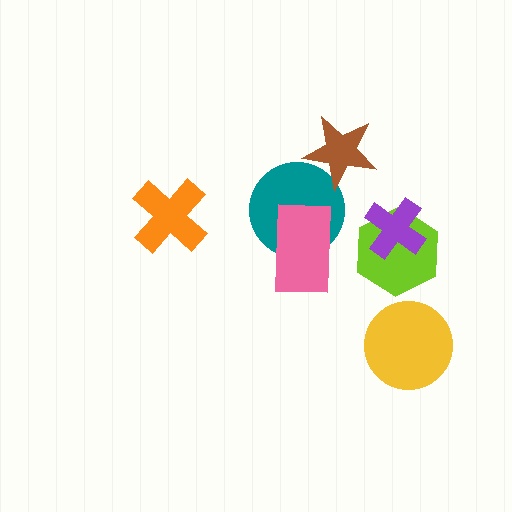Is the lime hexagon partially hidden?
Yes, it is partially covered by another shape.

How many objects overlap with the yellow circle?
0 objects overlap with the yellow circle.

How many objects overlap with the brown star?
1 object overlaps with the brown star.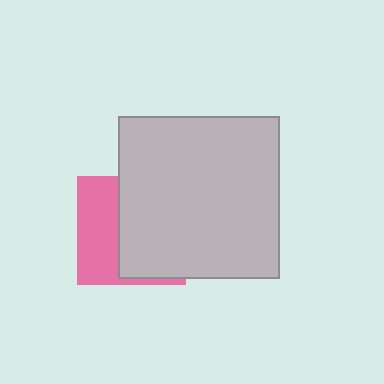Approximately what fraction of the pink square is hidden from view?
Roughly 60% of the pink square is hidden behind the light gray square.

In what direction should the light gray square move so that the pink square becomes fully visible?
The light gray square should move right. That is the shortest direction to clear the overlap and leave the pink square fully visible.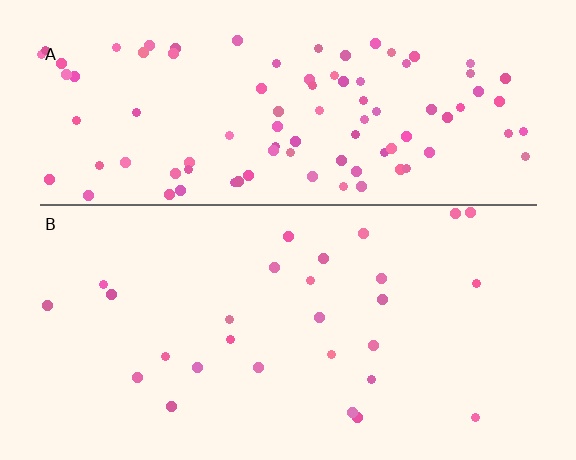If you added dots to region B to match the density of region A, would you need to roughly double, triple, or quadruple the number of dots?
Approximately quadruple.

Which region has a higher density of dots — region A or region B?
A (the top).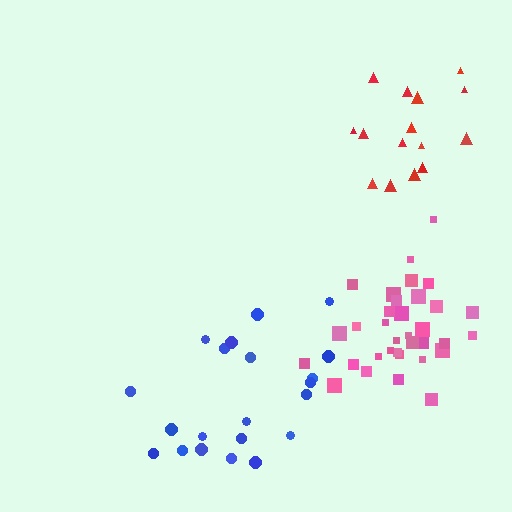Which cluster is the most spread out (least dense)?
Blue.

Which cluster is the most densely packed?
Pink.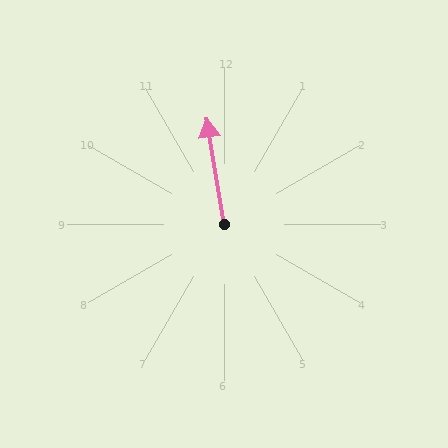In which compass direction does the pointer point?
North.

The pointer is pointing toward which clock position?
Roughly 12 o'clock.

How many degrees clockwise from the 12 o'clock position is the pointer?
Approximately 350 degrees.